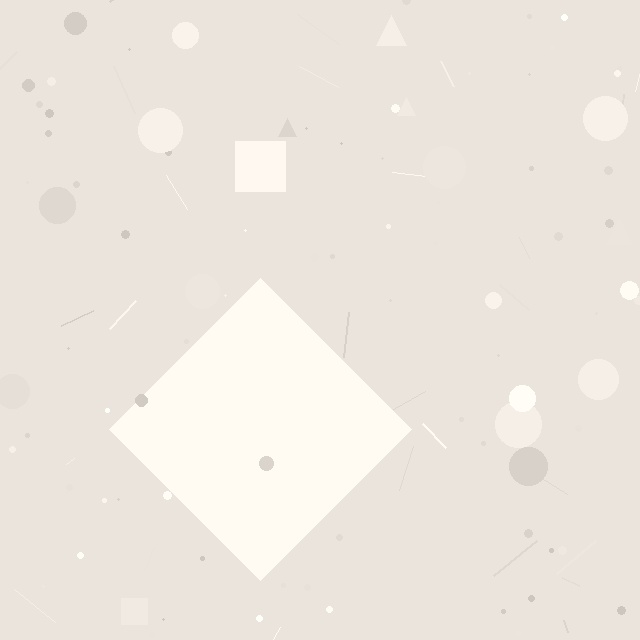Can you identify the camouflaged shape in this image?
The camouflaged shape is a diamond.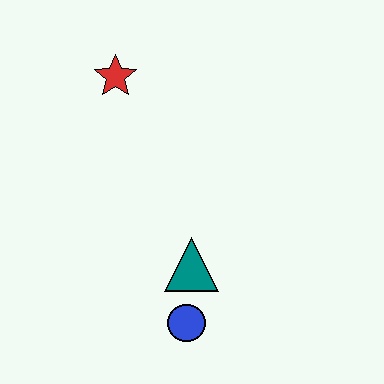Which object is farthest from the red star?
The blue circle is farthest from the red star.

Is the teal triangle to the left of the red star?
No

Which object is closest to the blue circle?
The teal triangle is closest to the blue circle.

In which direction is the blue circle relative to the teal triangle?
The blue circle is below the teal triangle.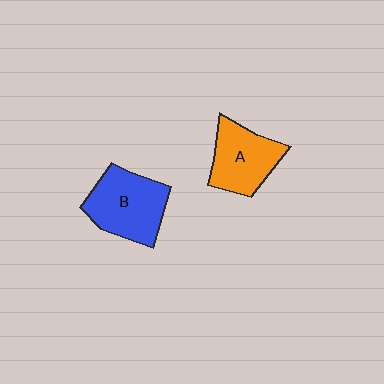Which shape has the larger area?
Shape B (blue).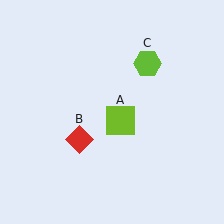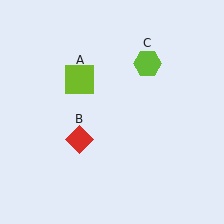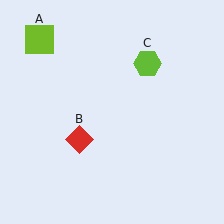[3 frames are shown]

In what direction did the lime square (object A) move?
The lime square (object A) moved up and to the left.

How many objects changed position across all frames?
1 object changed position: lime square (object A).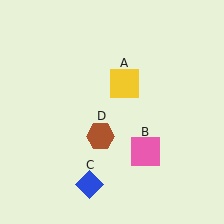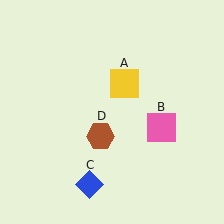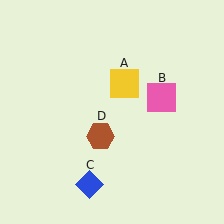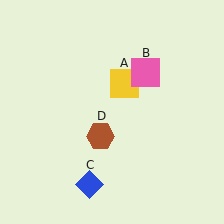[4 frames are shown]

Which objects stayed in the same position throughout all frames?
Yellow square (object A) and blue diamond (object C) and brown hexagon (object D) remained stationary.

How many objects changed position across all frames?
1 object changed position: pink square (object B).